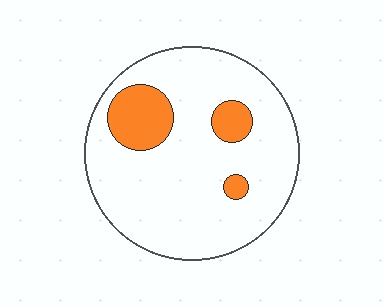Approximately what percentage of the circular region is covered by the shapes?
Approximately 15%.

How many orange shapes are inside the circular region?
3.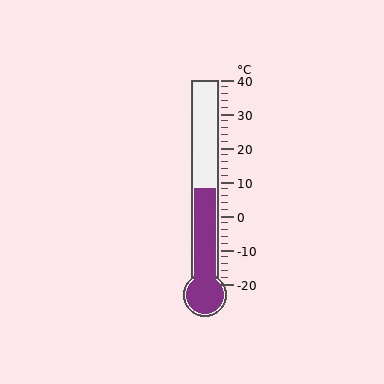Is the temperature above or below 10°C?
The temperature is below 10°C.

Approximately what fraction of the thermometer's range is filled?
The thermometer is filled to approximately 45% of its range.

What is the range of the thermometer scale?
The thermometer scale ranges from -20°C to 40°C.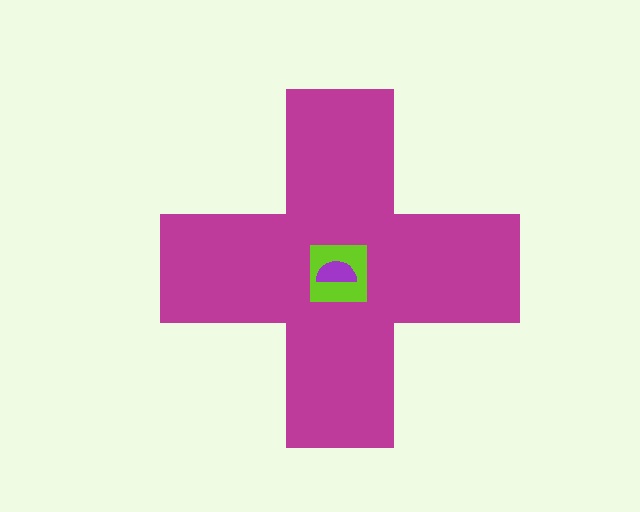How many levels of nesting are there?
3.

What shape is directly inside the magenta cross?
The lime square.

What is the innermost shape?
The purple semicircle.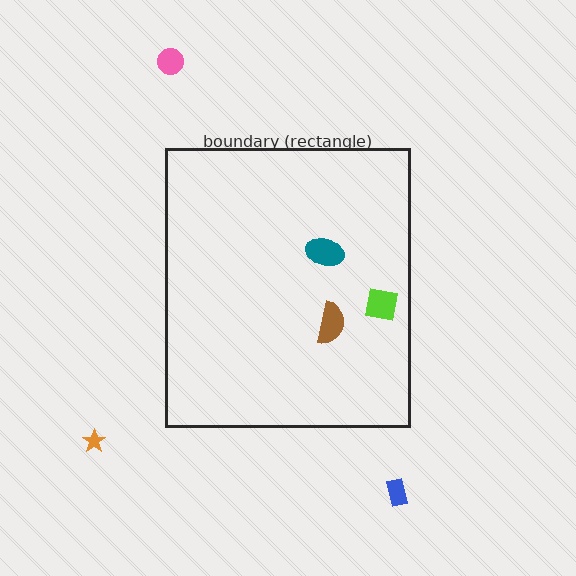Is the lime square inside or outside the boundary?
Inside.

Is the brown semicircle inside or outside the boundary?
Inside.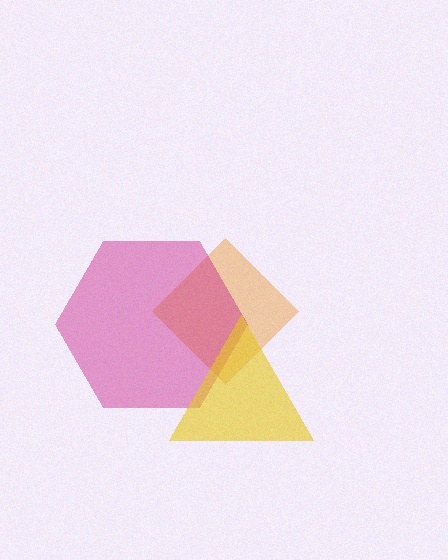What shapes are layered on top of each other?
The layered shapes are: an orange diamond, a magenta hexagon, a yellow triangle.